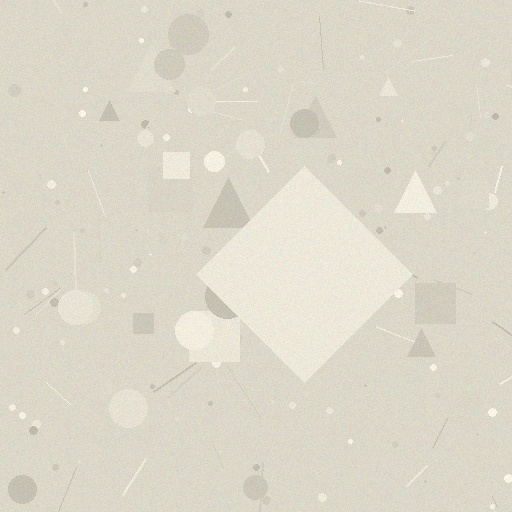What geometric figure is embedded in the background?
A diamond is embedded in the background.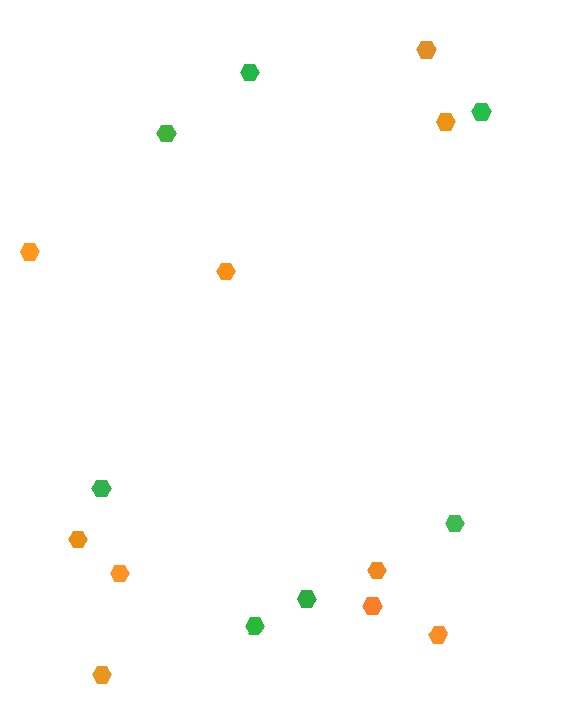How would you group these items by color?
There are 2 groups: one group of green hexagons (7) and one group of orange hexagons (10).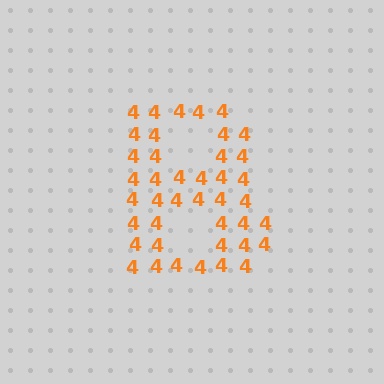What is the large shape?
The large shape is the letter B.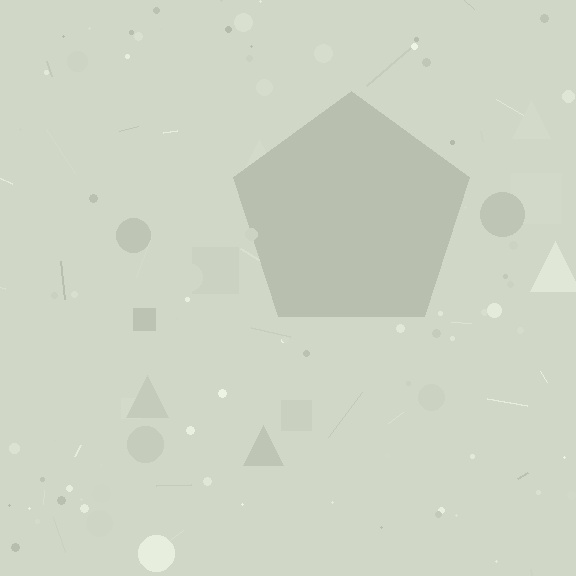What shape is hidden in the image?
A pentagon is hidden in the image.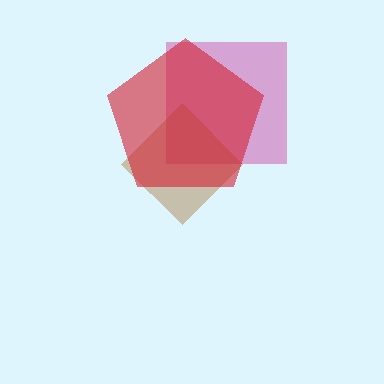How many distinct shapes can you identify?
There are 3 distinct shapes: a magenta square, a brown diamond, a red pentagon.